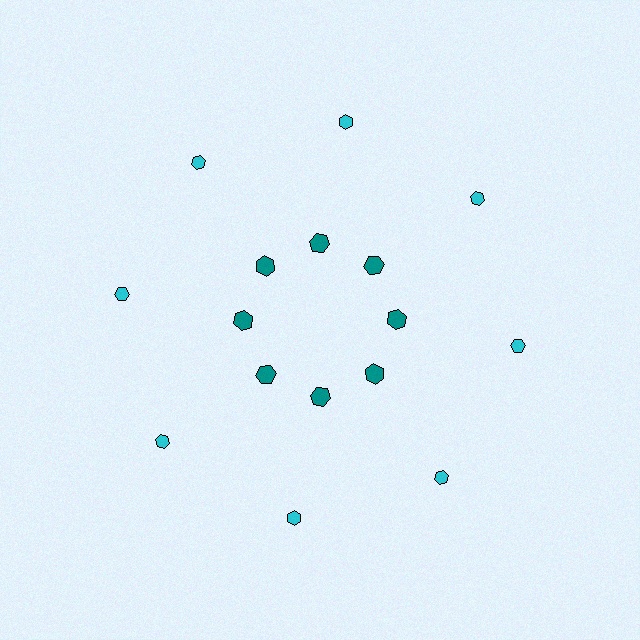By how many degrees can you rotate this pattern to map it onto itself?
The pattern maps onto itself every 45 degrees of rotation.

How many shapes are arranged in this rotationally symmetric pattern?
There are 16 shapes, arranged in 8 groups of 2.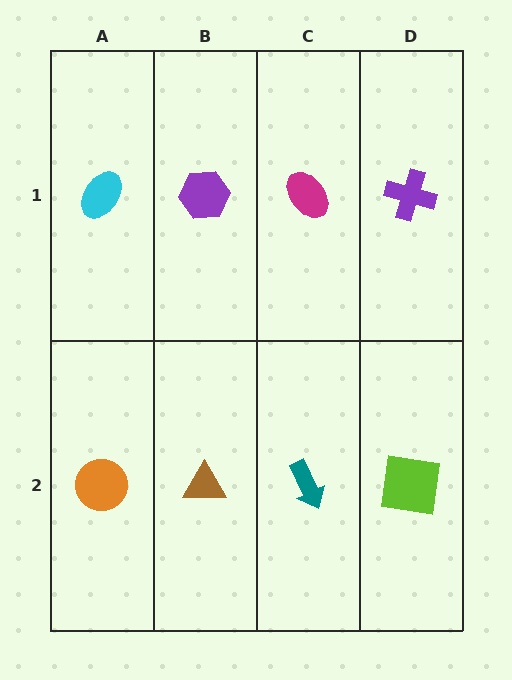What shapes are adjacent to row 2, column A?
A cyan ellipse (row 1, column A), a brown triangle (row 2, column B).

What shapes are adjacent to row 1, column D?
A lime square (row 2, column D), a magenta ellipse (row 1, column C).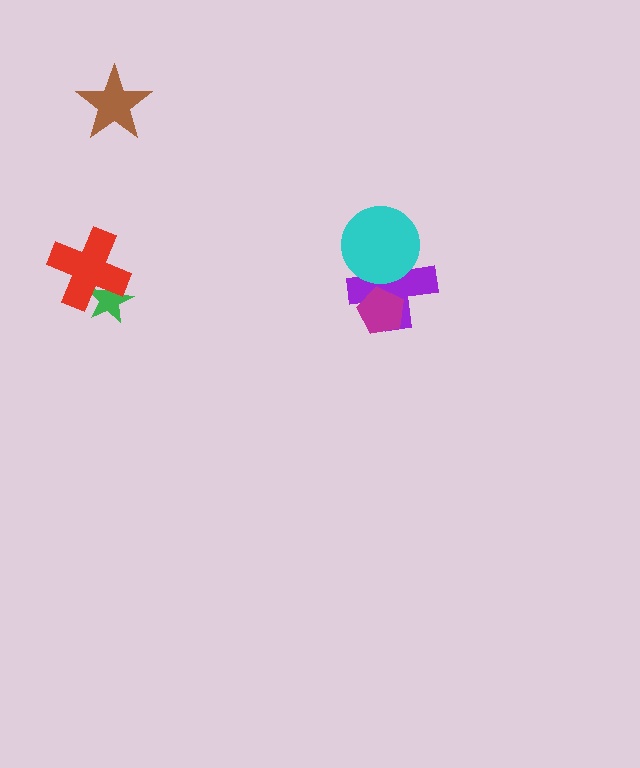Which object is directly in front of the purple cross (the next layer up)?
The cyan circle is directly in front of the purple cross.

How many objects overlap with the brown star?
0 objects overlap with the brown star.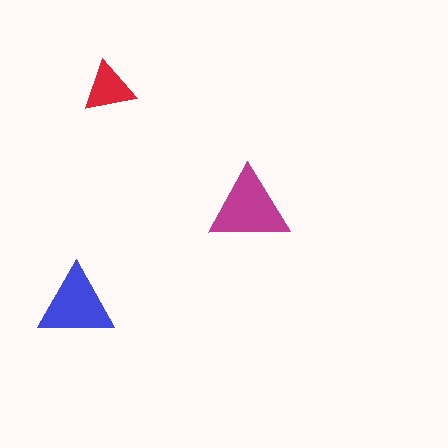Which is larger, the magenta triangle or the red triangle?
The magenta one.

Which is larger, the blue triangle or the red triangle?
The blue one.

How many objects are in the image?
There are 3 objects in the image.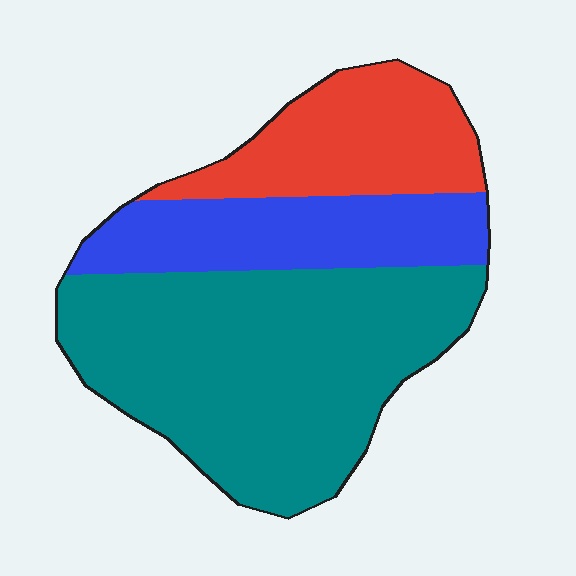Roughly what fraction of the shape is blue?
Blue takes up about one quarter (1/4) of the shape.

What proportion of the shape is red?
Red covers around 20% of the shape.